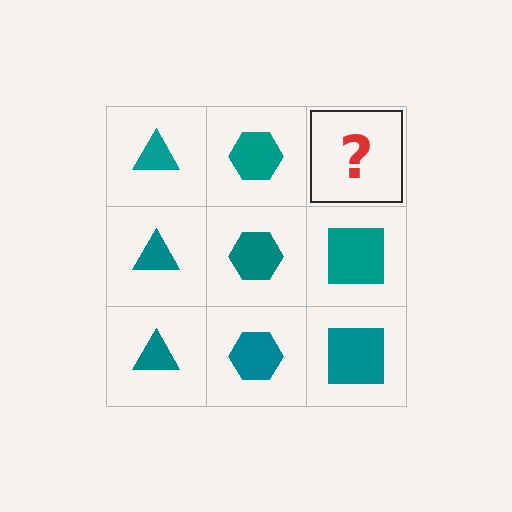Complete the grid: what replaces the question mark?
The question mark should be replaced with a teal square.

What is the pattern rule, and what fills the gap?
The rule is that each column has a consistent shape. The gap should be filled with a teal square.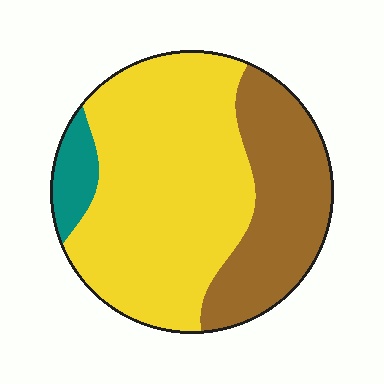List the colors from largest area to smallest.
From largest to smallest: yellow, brown, teal.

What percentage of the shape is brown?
Brown covers around 30% of the shape.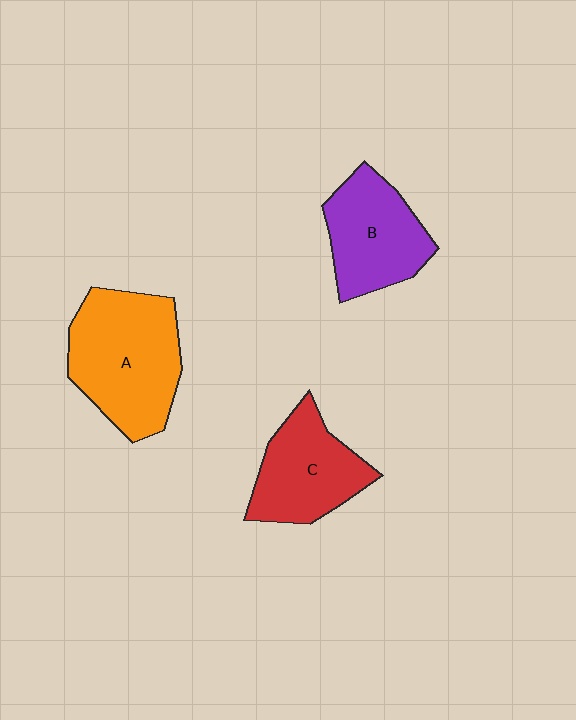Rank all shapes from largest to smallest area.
From largest to smallest: A (orange), B (purple), C (red).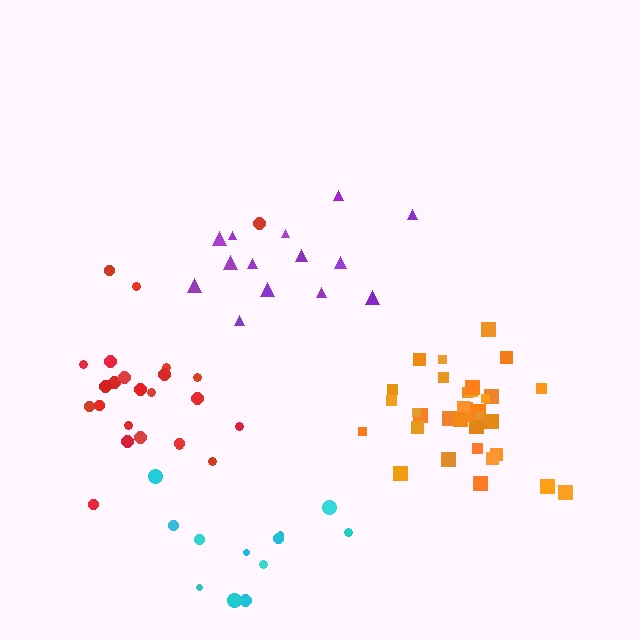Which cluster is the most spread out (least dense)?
Cyan.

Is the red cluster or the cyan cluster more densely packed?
Red.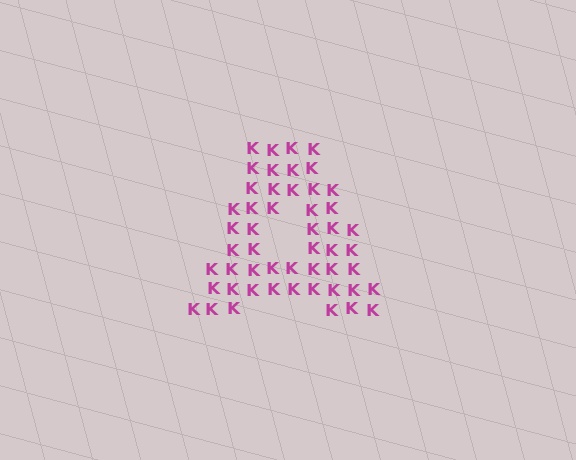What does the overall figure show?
The overall figure shows the letter A.